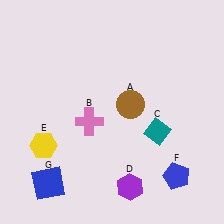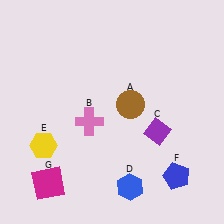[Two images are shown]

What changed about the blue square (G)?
In Image 1, G is blue. In Image 2, it changed to magenta.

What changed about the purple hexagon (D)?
In Image 1, D is purple. In Image 2, it changed to blue.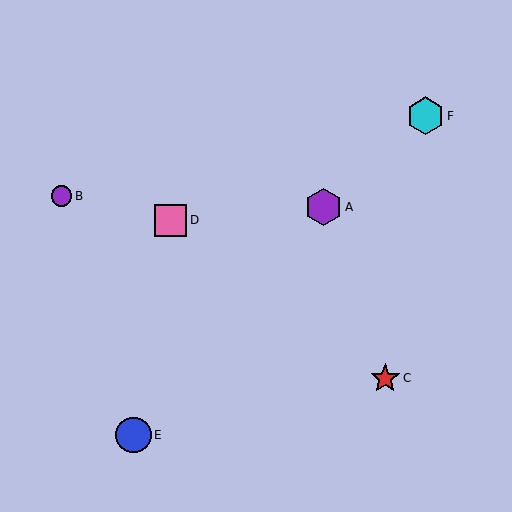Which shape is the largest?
The cyan hexagon (labeled F) is the largest.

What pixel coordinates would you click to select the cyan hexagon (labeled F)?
Click at (426, 116) to select the cyan hexagon F.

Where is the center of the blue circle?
The center of the blue circle is at (133, 435).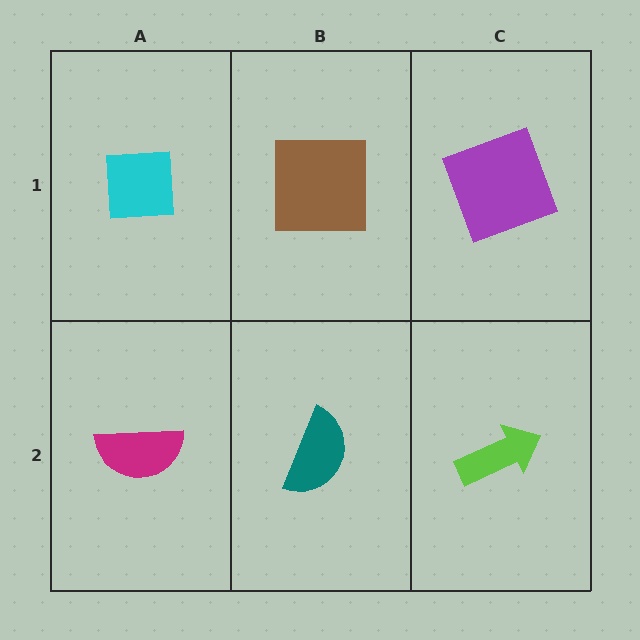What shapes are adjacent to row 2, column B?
A brown square (row 1, column B), a magenta semicircle (row 2, column A), a lime arrow (row 2, column C).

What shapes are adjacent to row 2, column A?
A cyan square (row 1, column A), a teal semicircle (row 2, column B).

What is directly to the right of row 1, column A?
A brown square.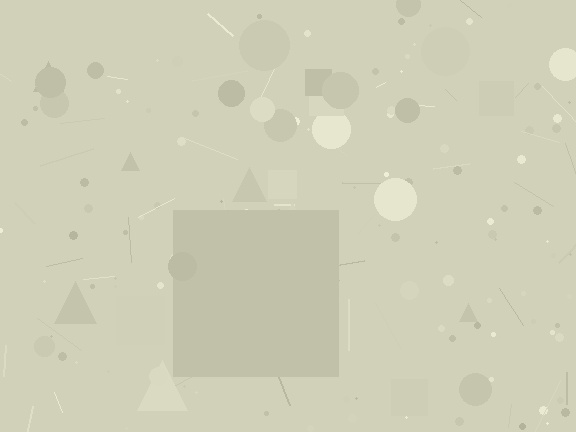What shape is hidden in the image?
A square is hidden in the image.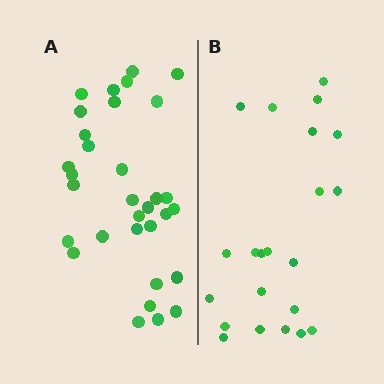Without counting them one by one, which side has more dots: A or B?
Region A (the left region) has more dots.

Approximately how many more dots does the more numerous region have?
Region A has roughly 10 or so more dots than region B.